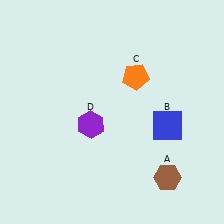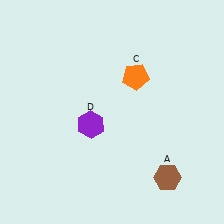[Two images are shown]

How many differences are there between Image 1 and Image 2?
There is 1 difference between the two images.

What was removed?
The blue square (B) was removed in Image 2.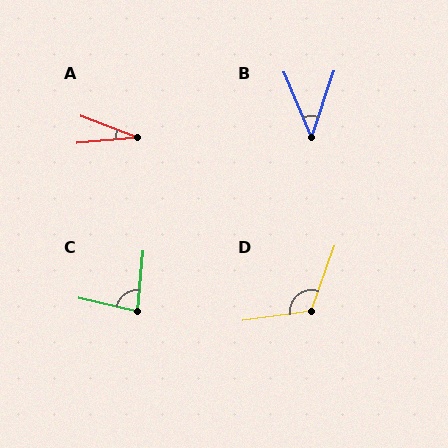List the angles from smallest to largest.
A (26°), B (42°), C (82°), D (118°).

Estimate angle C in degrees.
Approximately 82 degrees.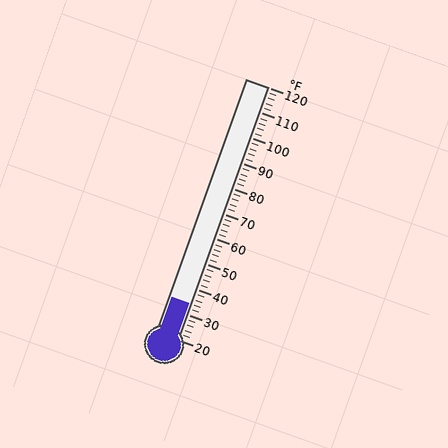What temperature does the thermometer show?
The thermometer shows approximately 34°F.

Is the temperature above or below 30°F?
The temperature is above 30°F.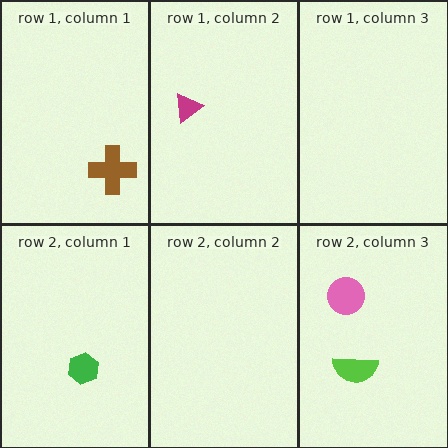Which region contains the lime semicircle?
The row 2, column 3 region.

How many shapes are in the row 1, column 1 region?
1.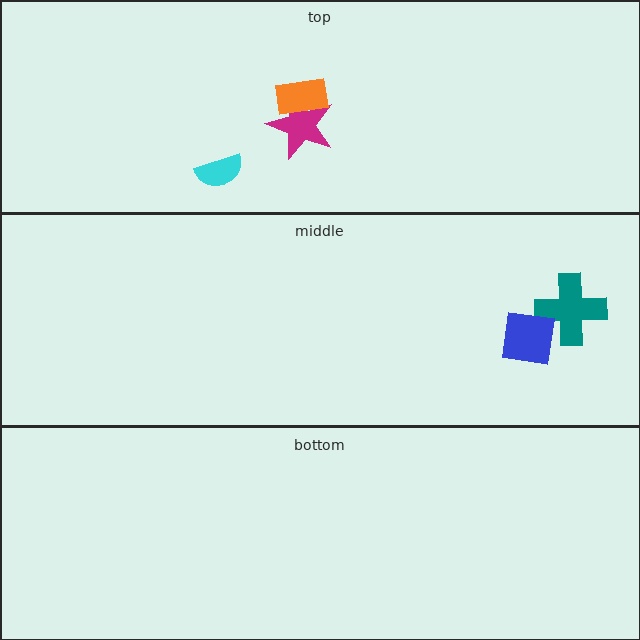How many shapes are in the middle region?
2.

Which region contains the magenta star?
The top region.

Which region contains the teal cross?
The middle region.